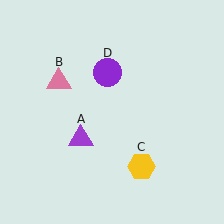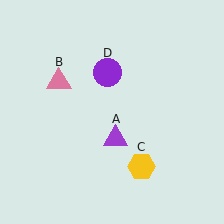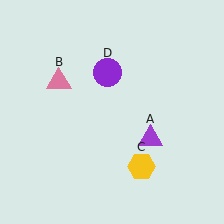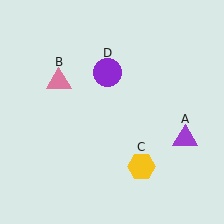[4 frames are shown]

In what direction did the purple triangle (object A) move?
The purple triangle (object A) moved right.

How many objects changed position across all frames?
1 object changed position: purple triangle (object A).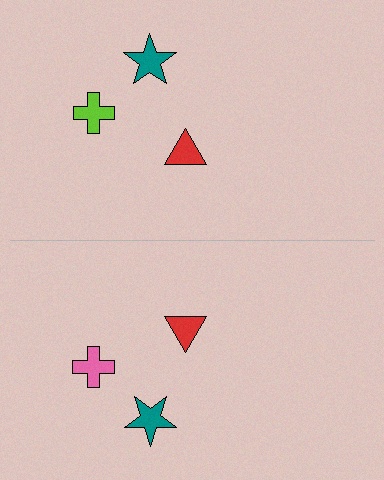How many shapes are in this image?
There are 6 shapes in this image.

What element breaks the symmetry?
The pink cross on the bottom side breaks the symmetry — its mirror counterpart is lime.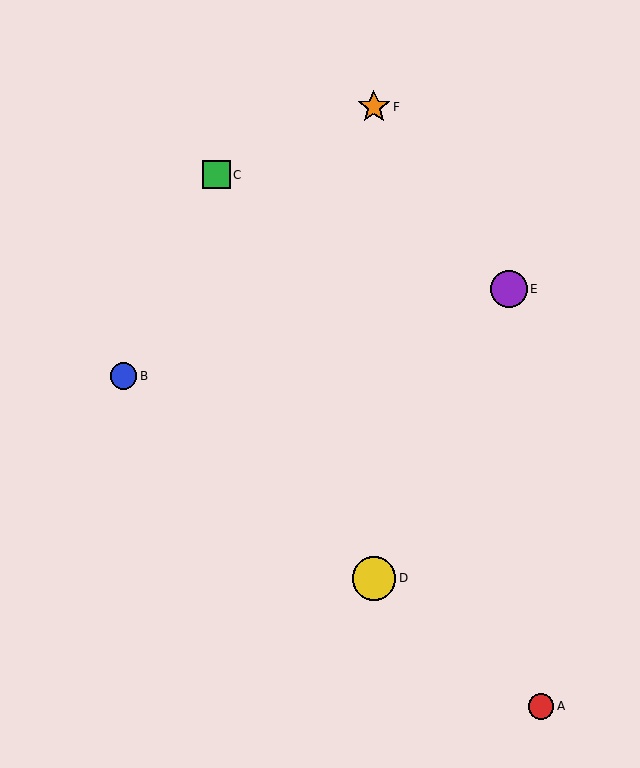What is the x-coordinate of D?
Object D is at x≈374.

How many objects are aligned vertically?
2 objects (D, F) are aligned vertically.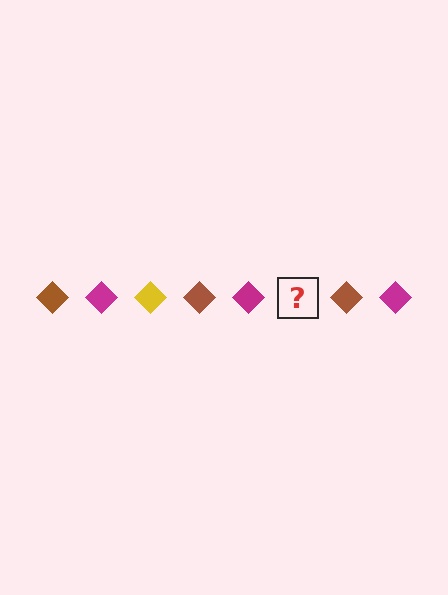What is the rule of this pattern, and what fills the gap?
The rule is that the pattern cycles through brown, magenta, yellow diamonds. The gap should be filled with a yellow diamond.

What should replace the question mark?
The question mark should be replaced with a yellow diamond.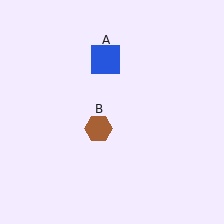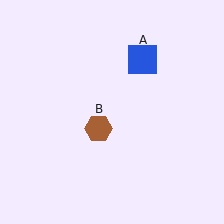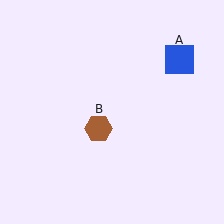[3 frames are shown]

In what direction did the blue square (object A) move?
The blue square (object A) moved right.